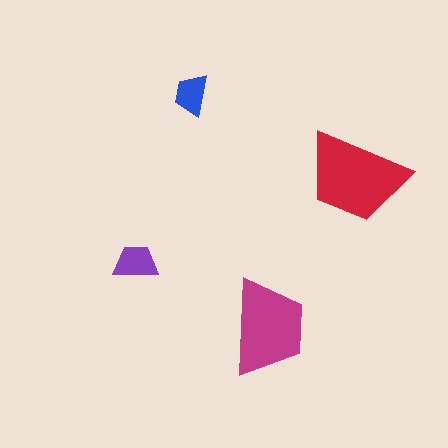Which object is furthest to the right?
The red trapezoid is rightmost.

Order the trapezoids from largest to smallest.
the red one, the magenta one, the purple one, the blue one.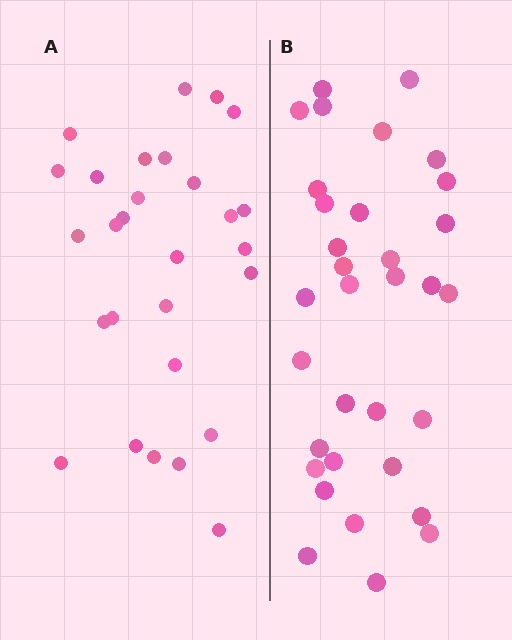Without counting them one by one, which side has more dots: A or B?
Region B (the right region) has more dots.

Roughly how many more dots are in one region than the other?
Region B has about 5 more dots than region A.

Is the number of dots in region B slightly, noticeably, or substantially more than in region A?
Region B has only slightly more — the two regions are fairly close. The ratio is roughly 1.2 to 1.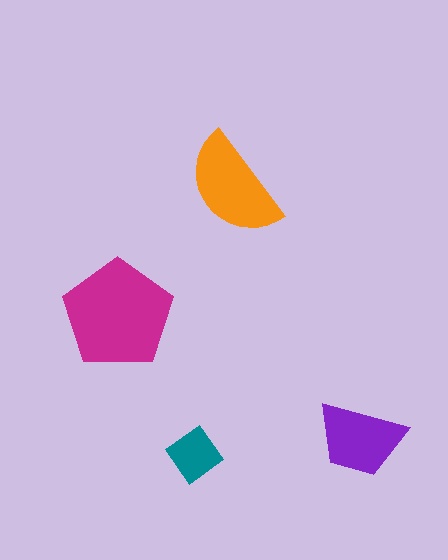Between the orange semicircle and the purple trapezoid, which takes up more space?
The orange semicircle.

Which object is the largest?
The magenta pentagon.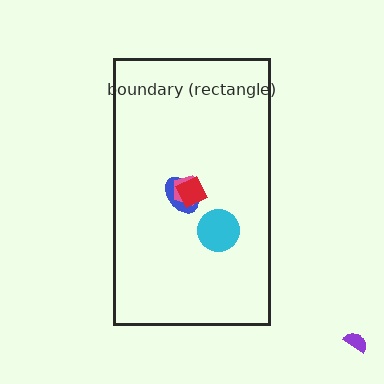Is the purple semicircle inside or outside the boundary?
Outside.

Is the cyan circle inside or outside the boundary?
Inside.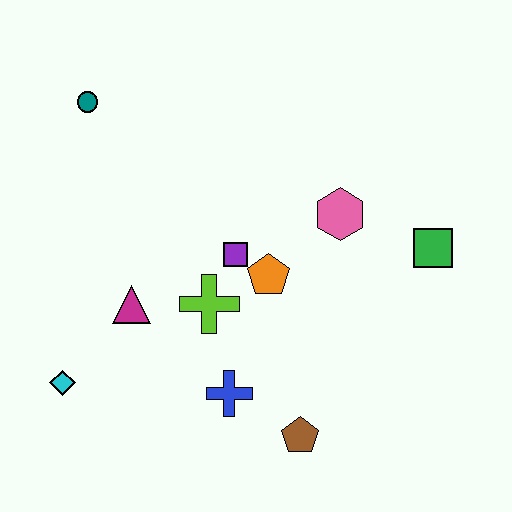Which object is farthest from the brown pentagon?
The teal circle is farthest from the brown pentagon.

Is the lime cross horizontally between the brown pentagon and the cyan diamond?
Yes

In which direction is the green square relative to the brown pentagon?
The green square is above the brown pentagon.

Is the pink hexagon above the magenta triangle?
Yes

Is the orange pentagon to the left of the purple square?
No